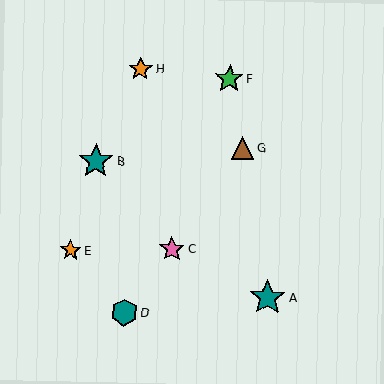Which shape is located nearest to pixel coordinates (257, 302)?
The teal star (labeled A) at (267, 297) is nearest to that location.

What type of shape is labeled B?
Shape B is a teal star.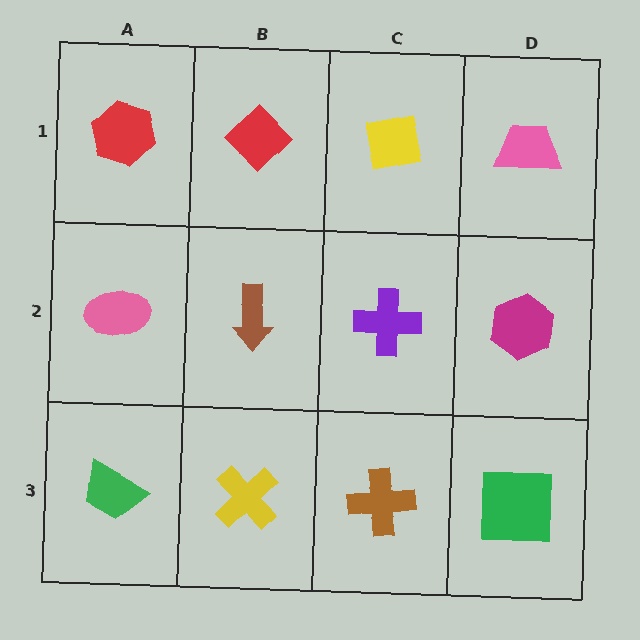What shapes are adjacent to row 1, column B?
A brown arrow (row 2, column B), a red hexagon (row 1, column A), a yellow square (row 1, column C).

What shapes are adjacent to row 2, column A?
A red hexagon (row 1, column A), a green trapezoid (row 3, column A), a brown arrow (row 2, column B).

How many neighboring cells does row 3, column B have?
3.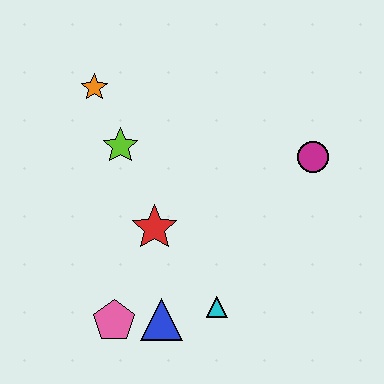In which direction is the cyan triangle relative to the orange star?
The cyan triangle is below the orange star.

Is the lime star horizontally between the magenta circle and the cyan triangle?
No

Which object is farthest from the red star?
The magenta circle is farthest from the red star.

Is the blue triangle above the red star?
No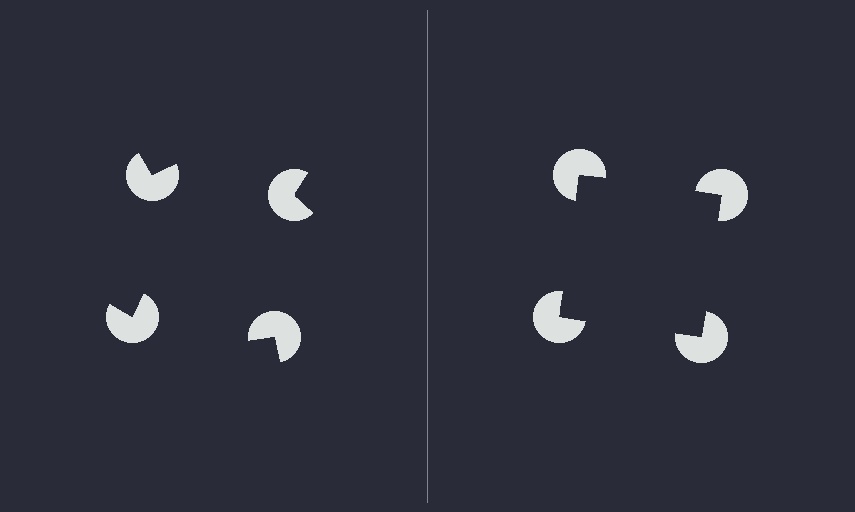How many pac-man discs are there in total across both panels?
8 — 4 on each side.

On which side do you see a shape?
An illusory square appears on the right side. On the left side the wedge cuts are rotated, so no coherent shape forms.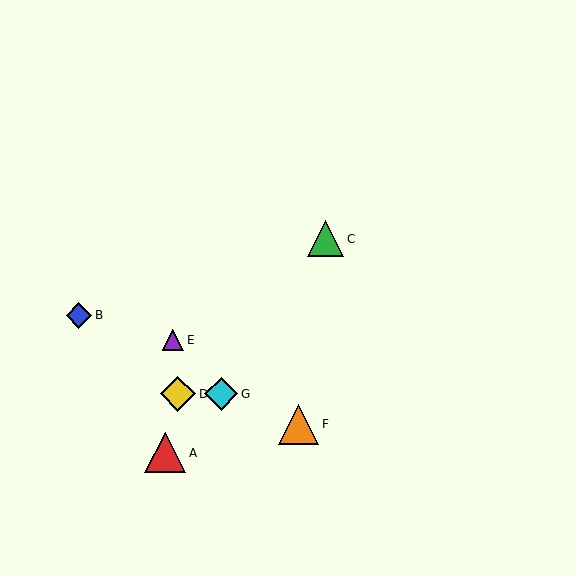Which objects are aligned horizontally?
Objects D, G are aligned horizontally.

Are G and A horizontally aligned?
No, G is at y≈394 and A is at y≈453.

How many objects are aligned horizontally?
2 objects (D, G) are aligned horizontally.